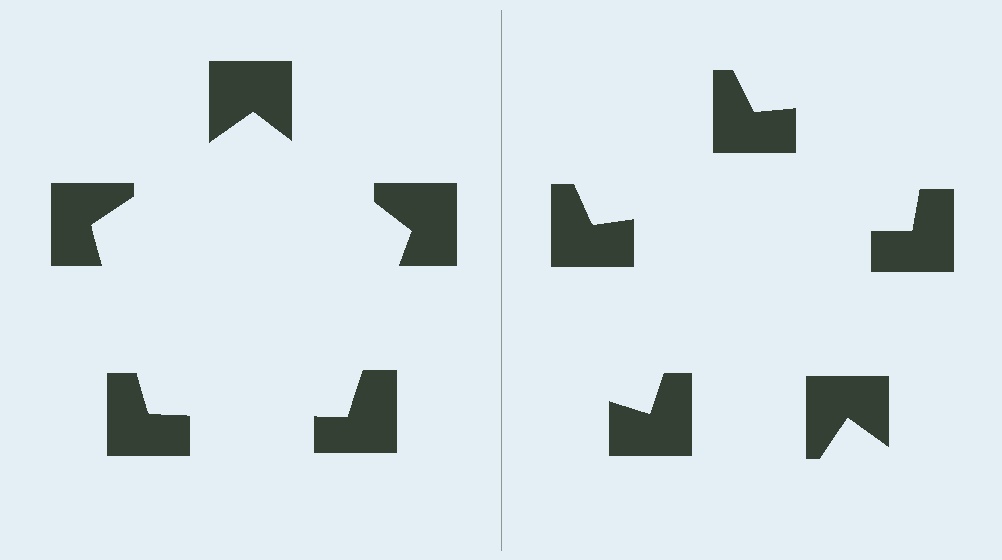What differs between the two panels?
The notched squares are positioned identically on both sides; only the wedge orientations differ. On the left they align to a pentagon; on the right they are misaligned.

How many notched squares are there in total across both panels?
10 — 5 on each side.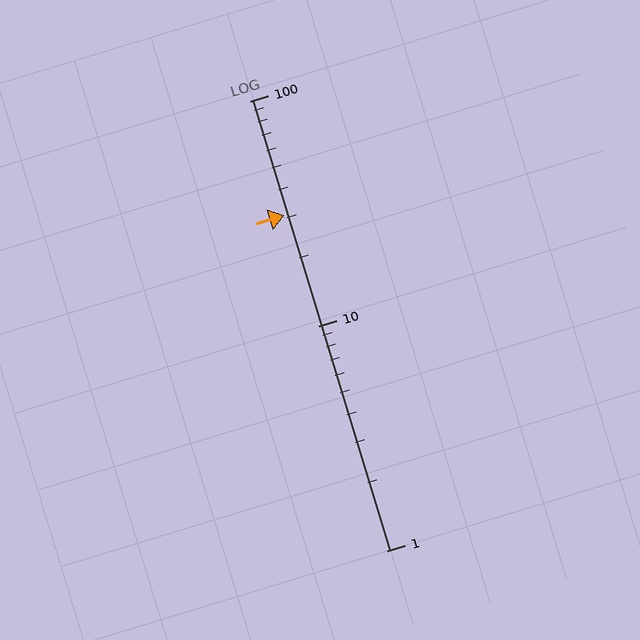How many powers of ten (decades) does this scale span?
The scale spans 2 decades, from 1 to 100.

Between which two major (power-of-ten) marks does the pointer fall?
The pointer is between 10 and 100.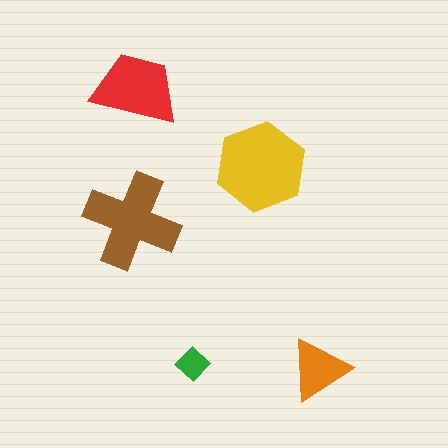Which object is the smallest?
The green diamond.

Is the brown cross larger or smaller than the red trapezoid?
Larger.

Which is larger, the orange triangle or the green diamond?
The orange triangle.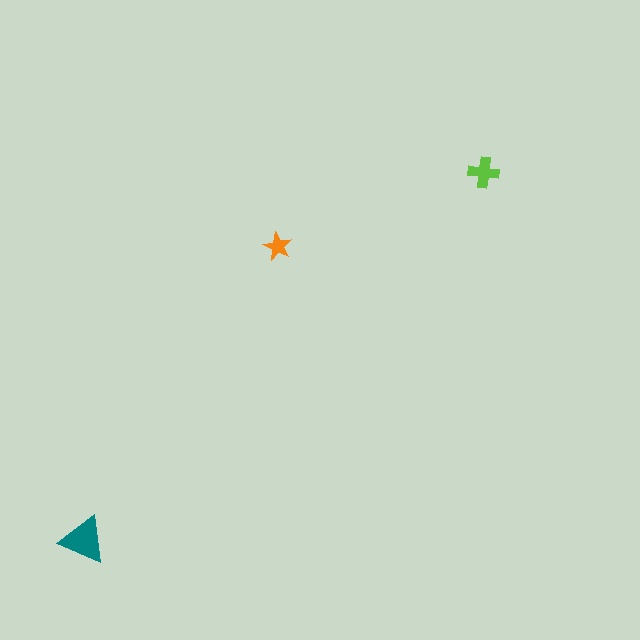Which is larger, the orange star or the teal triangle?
The teal triangle.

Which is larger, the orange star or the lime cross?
The lime cross.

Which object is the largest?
The teal triangle.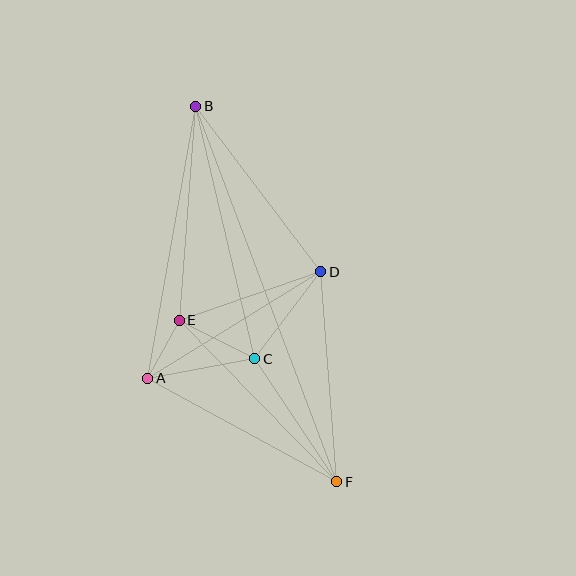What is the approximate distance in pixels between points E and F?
The distance between E and F is approximately 226 pixels.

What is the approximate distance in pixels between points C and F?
The distance between C and F is approximately 148 pixels.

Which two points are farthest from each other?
Points B and F are farthest from each other.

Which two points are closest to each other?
Points A and E are closest to each other.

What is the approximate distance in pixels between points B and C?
The distance between B and C is approximately 260 pixels.